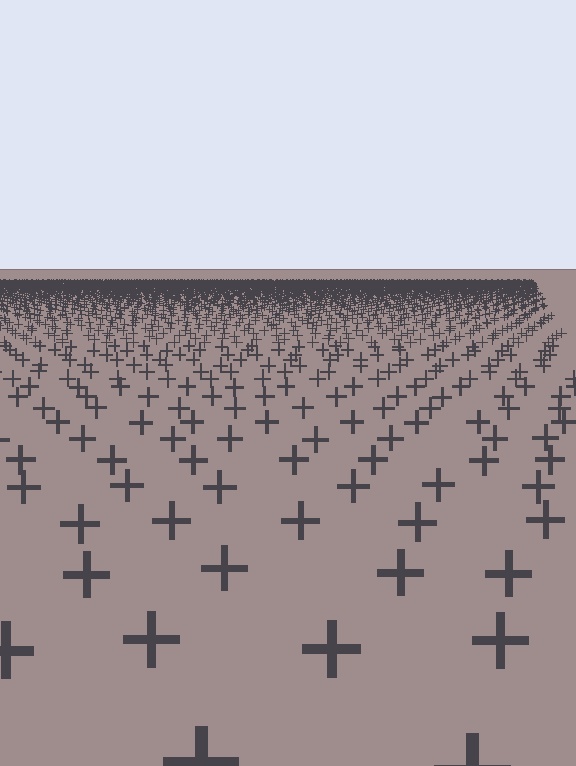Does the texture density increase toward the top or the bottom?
Density increases toward the top.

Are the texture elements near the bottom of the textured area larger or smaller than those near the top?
Larger. Near the bottom, elements are closer to the viewer and appear at a bigger on-screen size.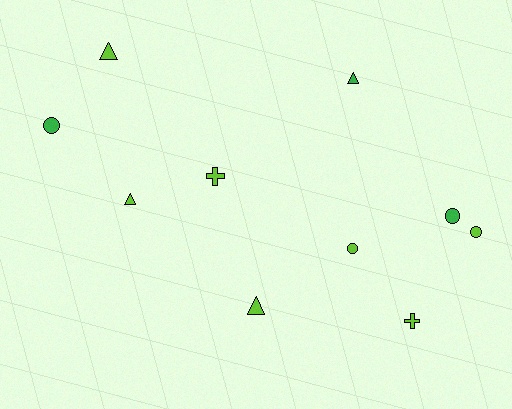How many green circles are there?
There are 2 green circles.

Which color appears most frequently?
Lime, with 7 objects.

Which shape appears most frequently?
Triangle, with 4 objects.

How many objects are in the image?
There are 10 objects.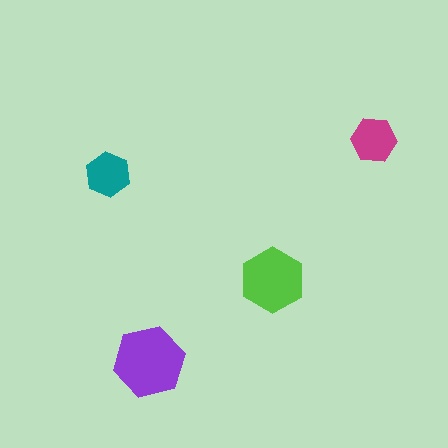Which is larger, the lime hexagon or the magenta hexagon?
The lime one.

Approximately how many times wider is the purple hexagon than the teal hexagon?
About 1.5 times wider.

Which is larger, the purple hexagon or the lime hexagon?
The purple one.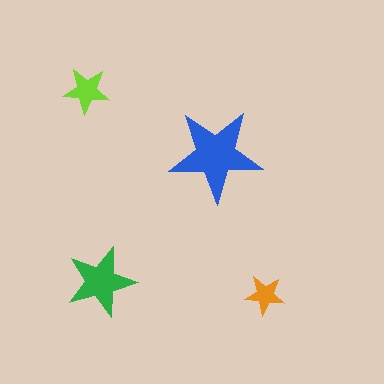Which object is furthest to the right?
The orange star is rightmost.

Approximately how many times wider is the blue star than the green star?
About 1.5 times wider.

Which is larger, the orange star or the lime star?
The lime one.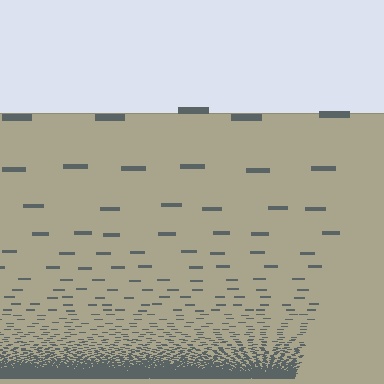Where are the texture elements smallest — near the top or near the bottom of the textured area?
Near the bottom.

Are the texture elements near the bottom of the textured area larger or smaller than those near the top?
Smaller. The gradient is inverted — elements near the bottom are smaller and denser.